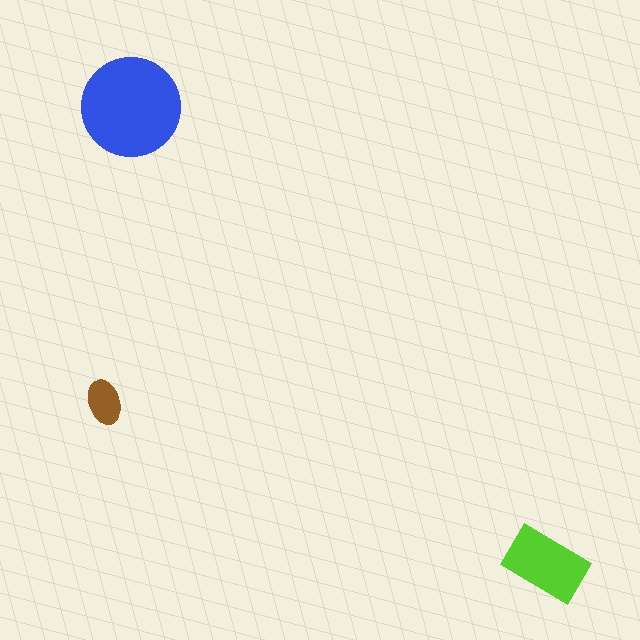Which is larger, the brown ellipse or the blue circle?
The blue circle.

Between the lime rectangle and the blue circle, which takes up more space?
The blue circle.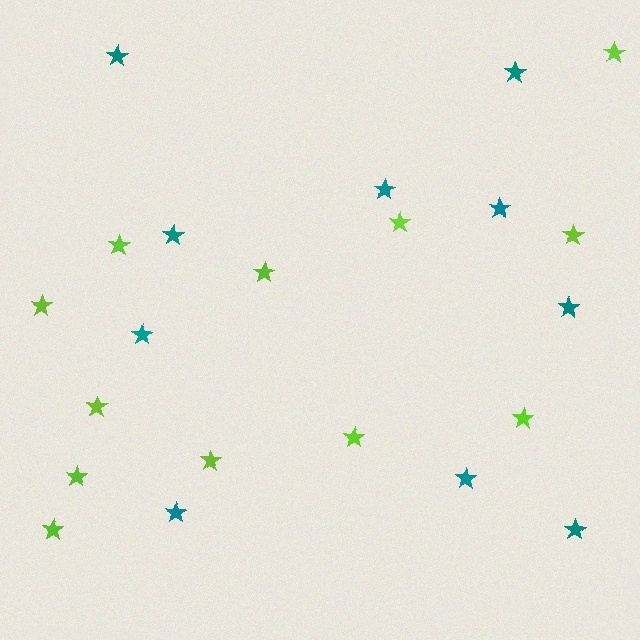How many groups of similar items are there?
There are 2 groups: one group of teal stars (10) and one group of lime stars (12).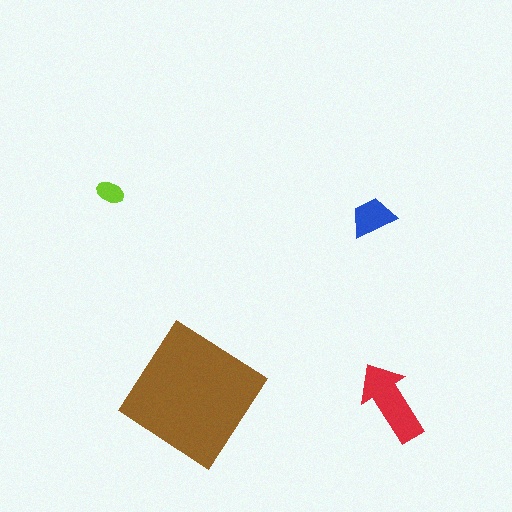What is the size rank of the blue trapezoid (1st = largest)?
3rd.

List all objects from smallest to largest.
The lime ellipse, the blue trapezoid, the red arrow, the brown diamond.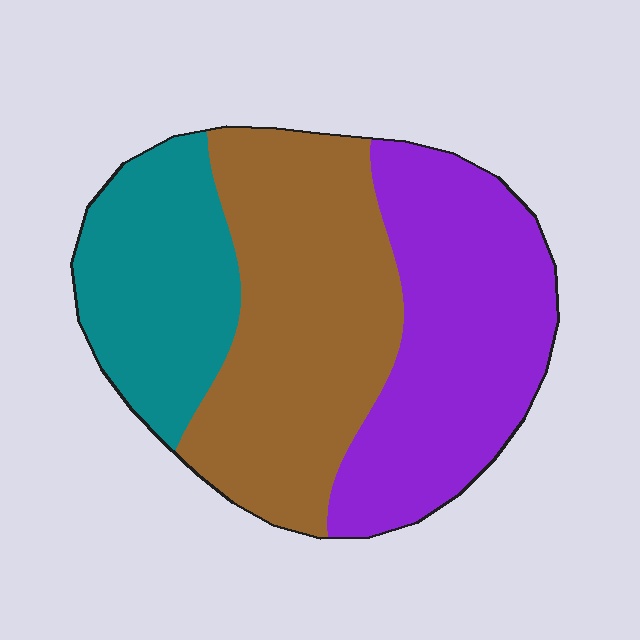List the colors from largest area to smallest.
From largest to smallest: brown, purple, teal.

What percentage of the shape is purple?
Purple covers roughly 35% of the shape.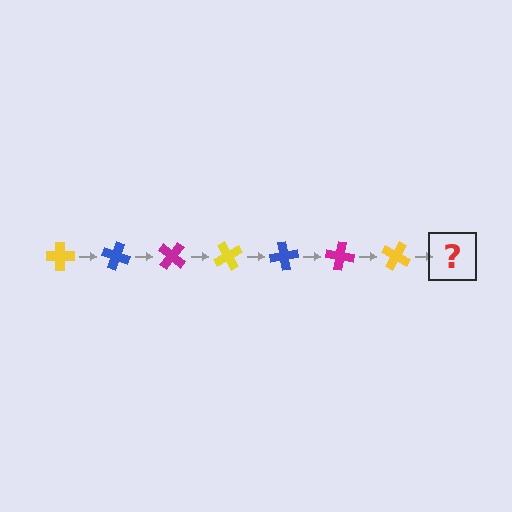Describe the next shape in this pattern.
It should be a blue cross, rotated 140 degrees from the start.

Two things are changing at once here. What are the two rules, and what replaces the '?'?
The two rules are that it rotates 20 degrees each step and the color cycles through yellow, blue, and magenta. The '?' should be a blue cross, rotated 140 degrees from the start.